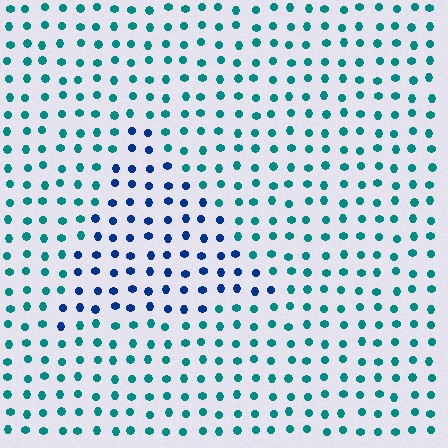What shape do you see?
I see a triangle.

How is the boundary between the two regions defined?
The boundary is defined purely by a slight shift in hue (about 42 degrees). Spacing, size, and orientation are identical on both sides.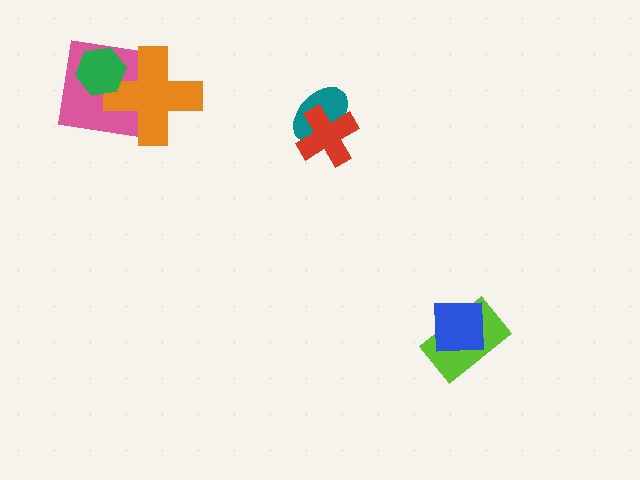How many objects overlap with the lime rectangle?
1 object overlaps with the lime rectangle.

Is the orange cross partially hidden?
Yes, it is partially covered by another shape.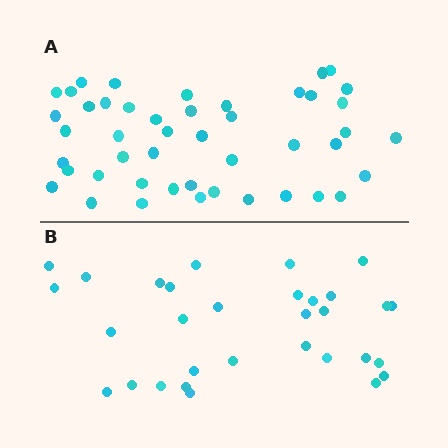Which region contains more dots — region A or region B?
Region A (the top region) has more dots.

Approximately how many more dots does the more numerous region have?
Region A has approximately 15 more dots than region B.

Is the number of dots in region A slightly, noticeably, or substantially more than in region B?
Region A has substantially more. The ratio is roughly 1.5 to 1.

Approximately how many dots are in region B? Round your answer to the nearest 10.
About 30 dots. (The exact count is 31, which rounds to 30.)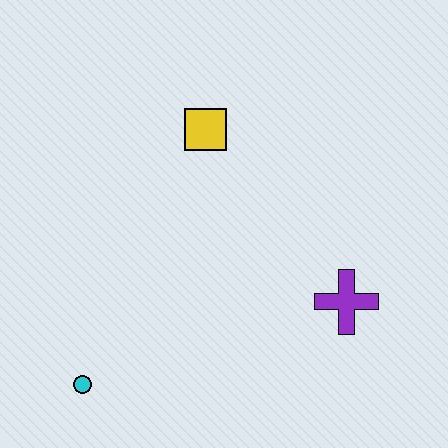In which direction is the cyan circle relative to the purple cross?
The cyan circle is to the left of the purple cross.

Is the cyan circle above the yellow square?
No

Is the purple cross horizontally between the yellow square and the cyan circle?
No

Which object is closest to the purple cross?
The yellow square is closest to the purple cross.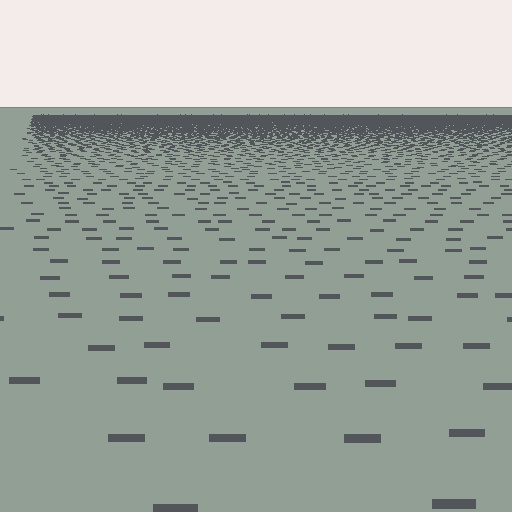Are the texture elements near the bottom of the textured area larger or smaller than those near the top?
Larger. Near the bottom, elements are closer to the viewer and appear at a bigger on-screen size.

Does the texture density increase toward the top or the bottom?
Density increases toward the top.